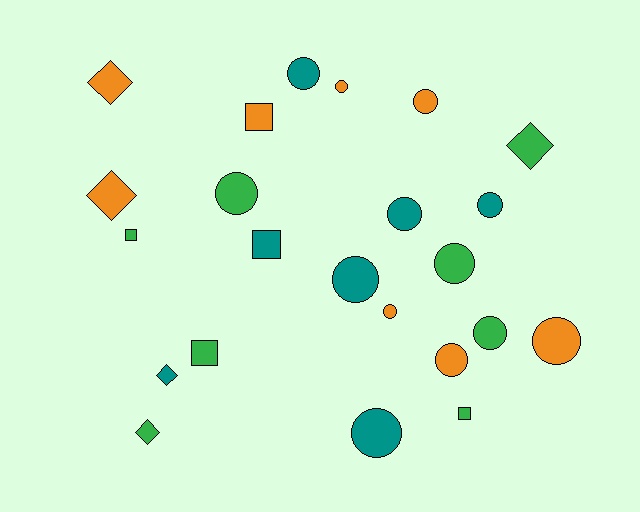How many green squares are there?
There are 3 green squares.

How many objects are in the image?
There are 23 objects.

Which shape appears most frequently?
Circle, with 13 objects.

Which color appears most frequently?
Green, with 8 objects.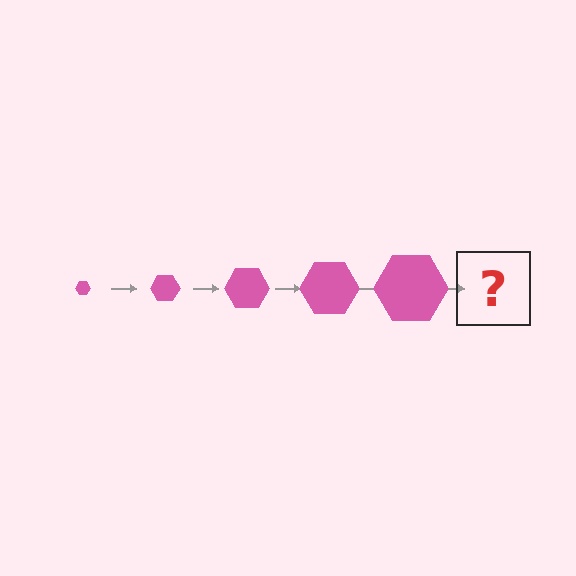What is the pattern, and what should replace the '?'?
The pattern is that the hexagon gets progressively larger each step. The '?' should be a pink hexagon, larger than the previous one.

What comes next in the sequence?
The next element should be a pink hexagon, larger than the previous one.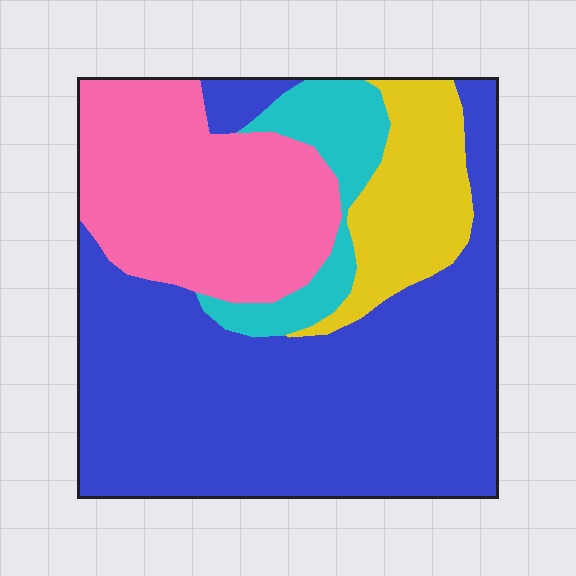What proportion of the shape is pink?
Pink covers 25% of the shape.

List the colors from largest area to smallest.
From largest to smallest: blue, pink, yellow, cyan.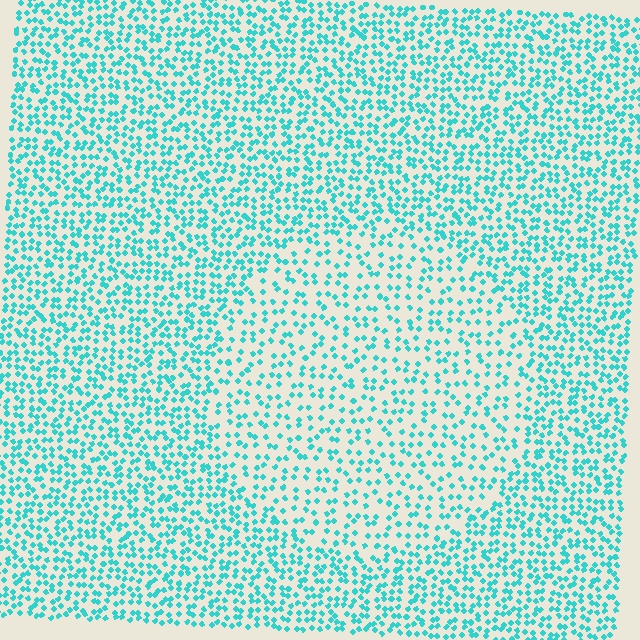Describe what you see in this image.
The image contains small cyan elements arranged at two different densities. A circle-shaped region is visible where the elements are less densely packed than the surrounding area.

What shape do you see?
I see a circle.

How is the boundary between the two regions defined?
The boundary is defined by a change in element density (approximately 1.7x ratio). All elements are the same color, size, and shape.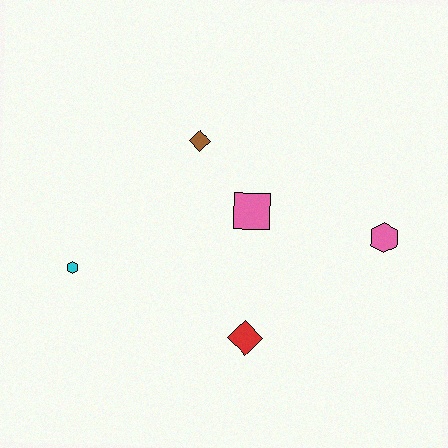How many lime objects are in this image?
There are no lime objects.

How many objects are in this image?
There are 5 objects.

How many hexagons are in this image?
There are 2 hexagons.